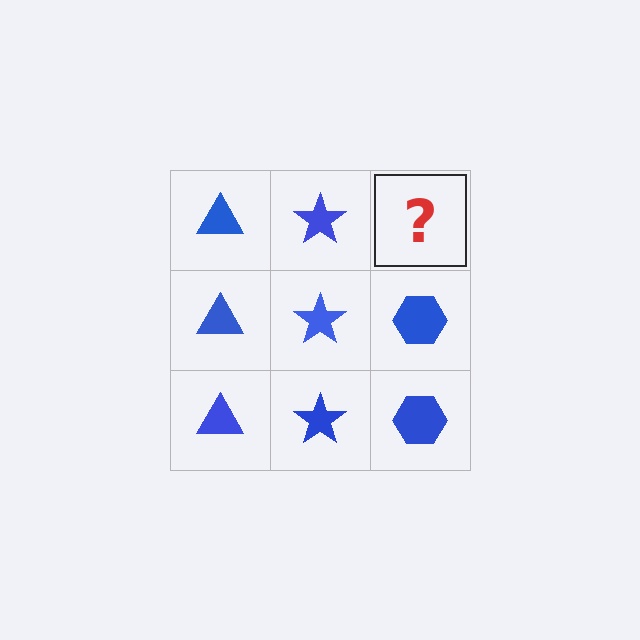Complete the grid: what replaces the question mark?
The question mark should be replaced with a blue hexagon.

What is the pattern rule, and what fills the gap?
The rule is that each column has a consistent shape. The gap should be filled with a blue hexagon.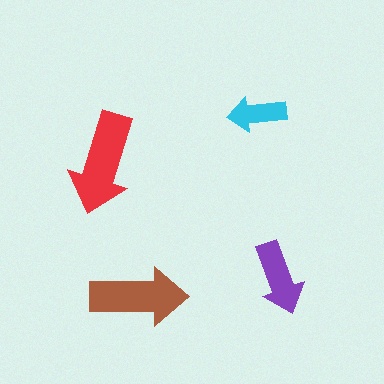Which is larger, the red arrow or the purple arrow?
The red one.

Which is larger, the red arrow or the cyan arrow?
The red one.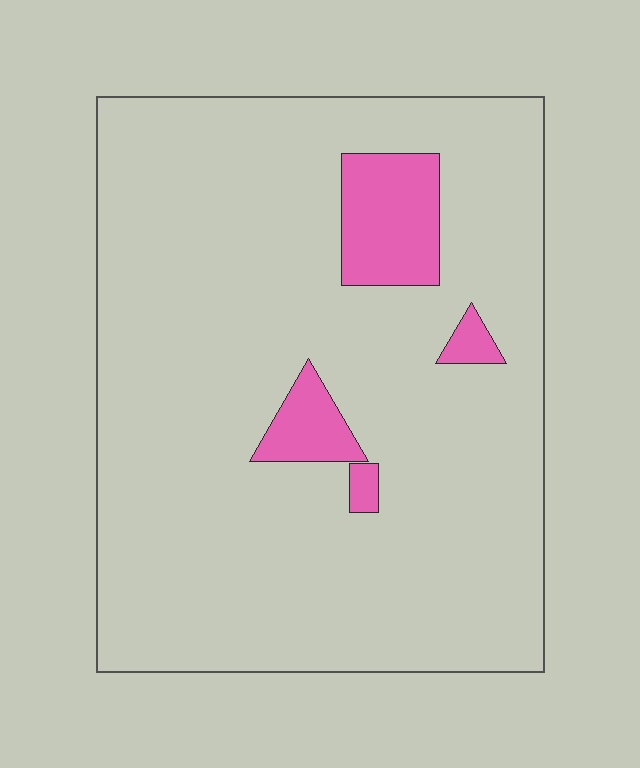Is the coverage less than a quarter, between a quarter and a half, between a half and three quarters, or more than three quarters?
Less than a quarter.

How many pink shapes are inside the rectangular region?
4.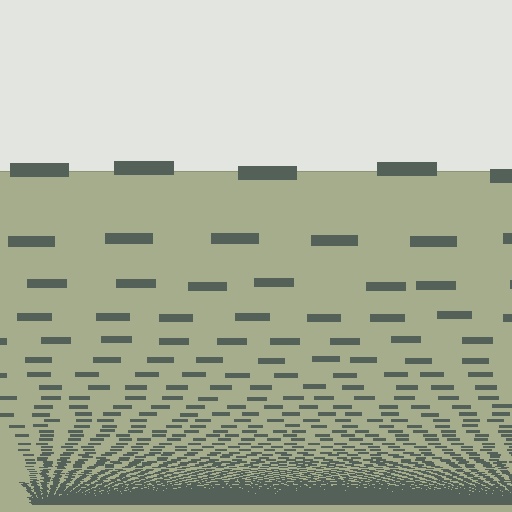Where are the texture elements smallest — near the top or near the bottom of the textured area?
Near the bottom.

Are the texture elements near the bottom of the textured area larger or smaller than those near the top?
Smaller. The gradient is inverted — elements near the bottom are smaller and denser.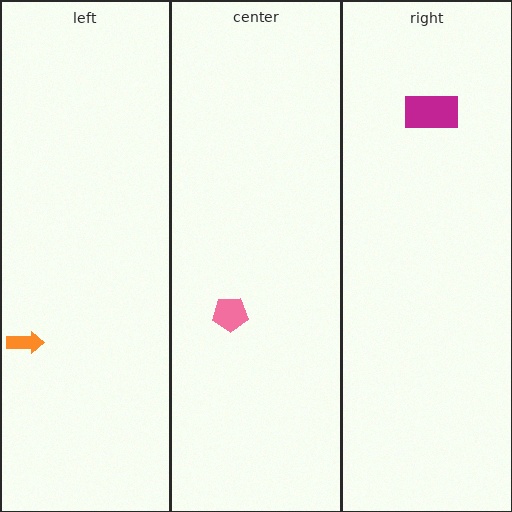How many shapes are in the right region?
1.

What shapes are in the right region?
The magenta rectangle.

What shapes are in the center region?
The pink pentagon.